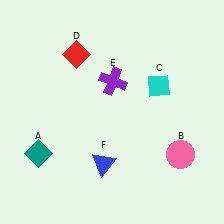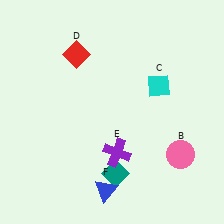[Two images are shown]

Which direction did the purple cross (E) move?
The purple cross (E) moved down.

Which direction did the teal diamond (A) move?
The teal diamond (A) moved right.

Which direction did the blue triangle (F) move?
The blue triangle (F) moved down.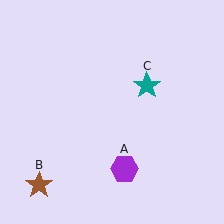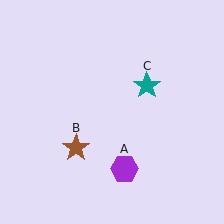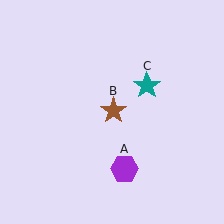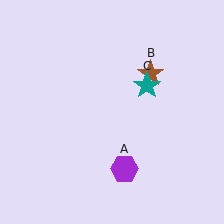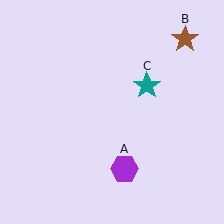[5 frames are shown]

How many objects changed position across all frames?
1 object changed position: brown star (object B).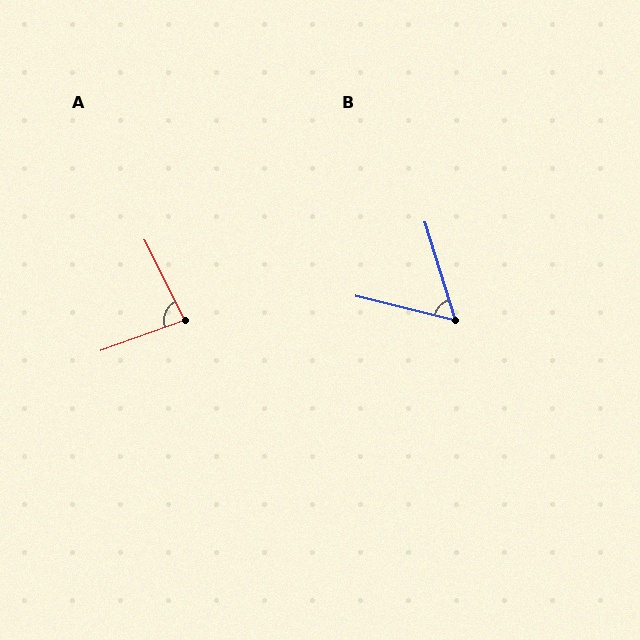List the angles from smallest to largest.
B (59°), A (83°).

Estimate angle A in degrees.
Approximately 83 degrees.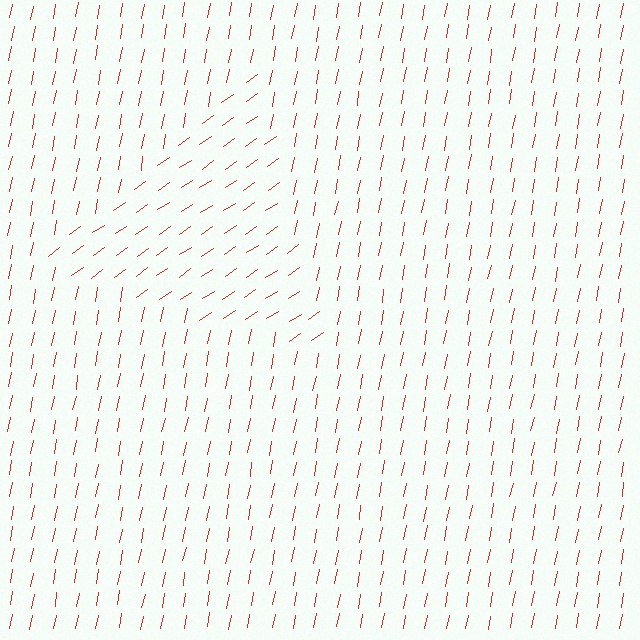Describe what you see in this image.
The image is filled with small red line segments. A triangle region in the image has lines oriented differently from the surrounding lines, creating a visible texture boundary.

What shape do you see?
I see a triangle.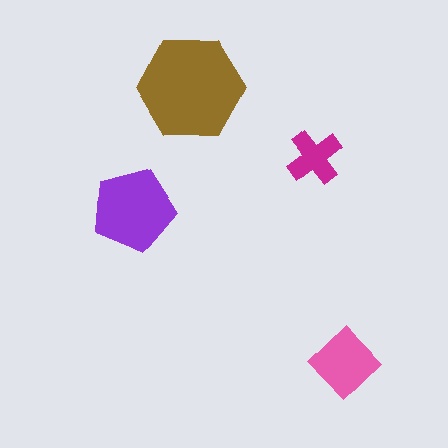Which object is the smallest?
The magenta cross.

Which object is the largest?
The brown hexagon.